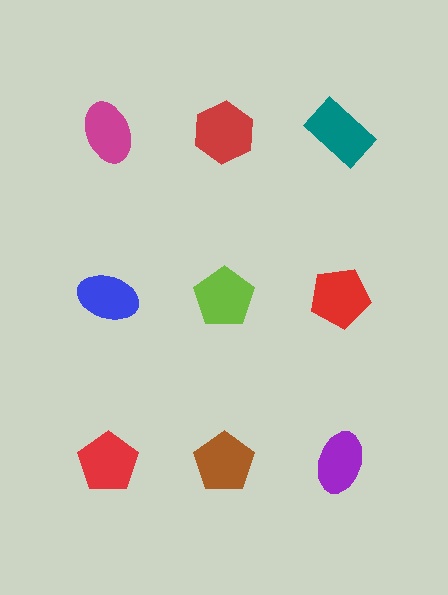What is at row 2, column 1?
A blue ellipse.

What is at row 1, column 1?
A magenta ellipse.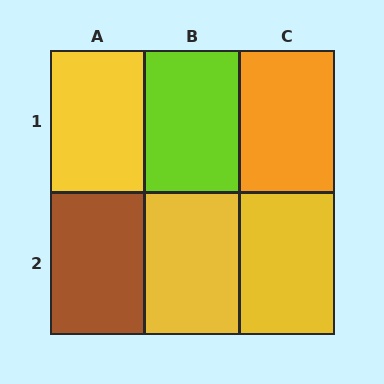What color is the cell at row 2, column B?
Yellow.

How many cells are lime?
1 cell is lime.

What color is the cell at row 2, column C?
Yellow.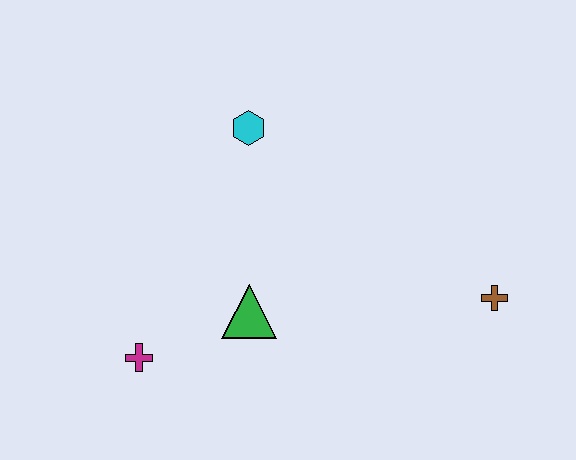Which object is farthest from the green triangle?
The brown cross is farthest from the green triangle.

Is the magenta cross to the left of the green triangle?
Yes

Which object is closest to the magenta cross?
The green triangle is closest to the magenta cross.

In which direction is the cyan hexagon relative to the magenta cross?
The cyan hexagon is above the magenta cross.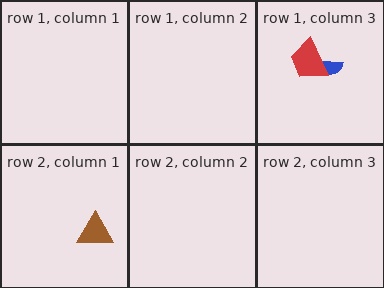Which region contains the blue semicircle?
The row 1, column 3 region.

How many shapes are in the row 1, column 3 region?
2.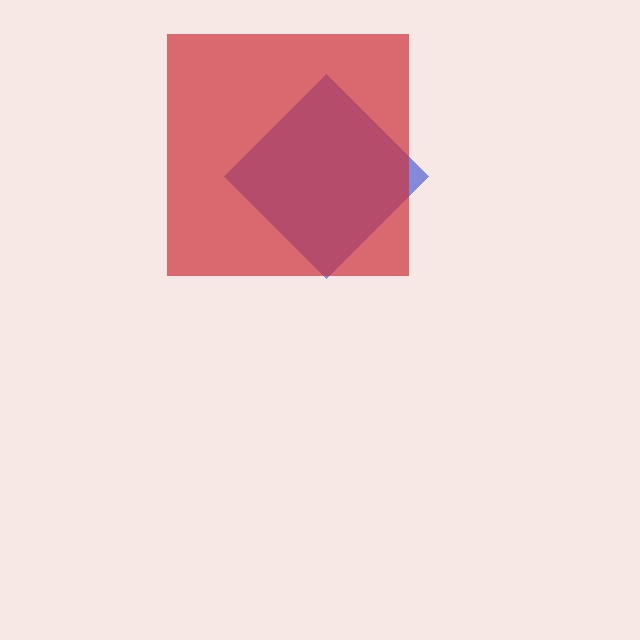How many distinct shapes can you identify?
There are 2 distinct shapes: a blue diamond, a red square.